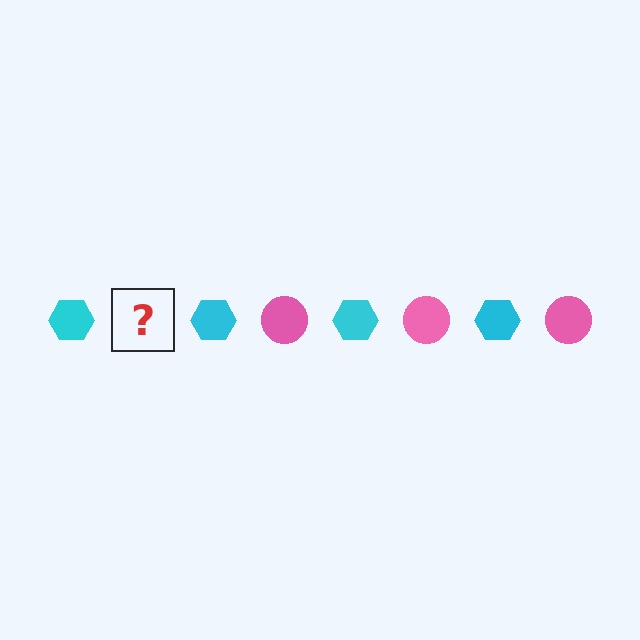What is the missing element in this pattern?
The missing element is a pink circle.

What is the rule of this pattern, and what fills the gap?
The rule is that the pattern alternates between cyan hexagon and pink circle. The gap should be filled with a pink circle.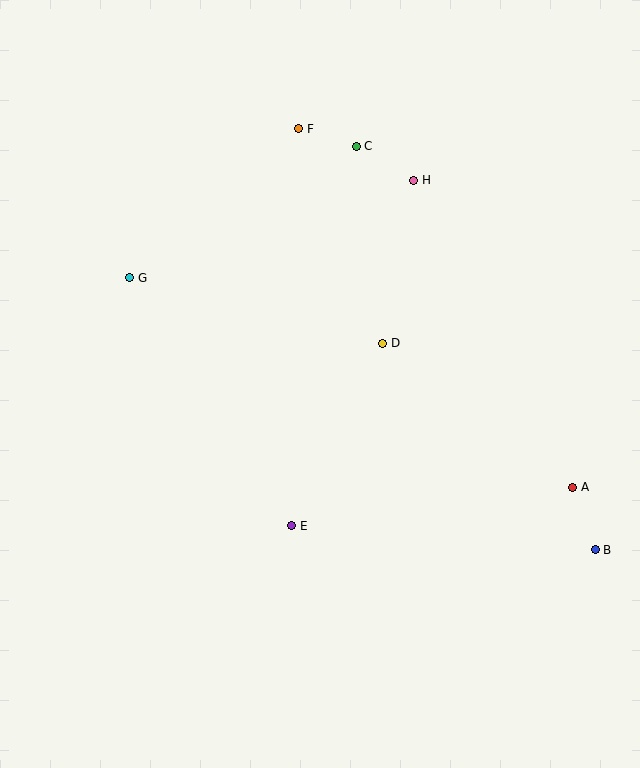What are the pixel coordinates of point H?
Point H is at (414, 180).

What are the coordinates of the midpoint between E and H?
The midpoint between E and H is at (353, 353).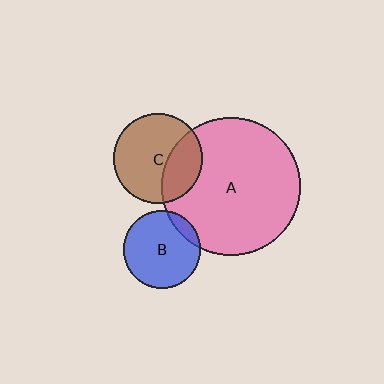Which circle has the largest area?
Circle A (pink).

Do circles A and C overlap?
Yes.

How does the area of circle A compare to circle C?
Approximately 2.4 times.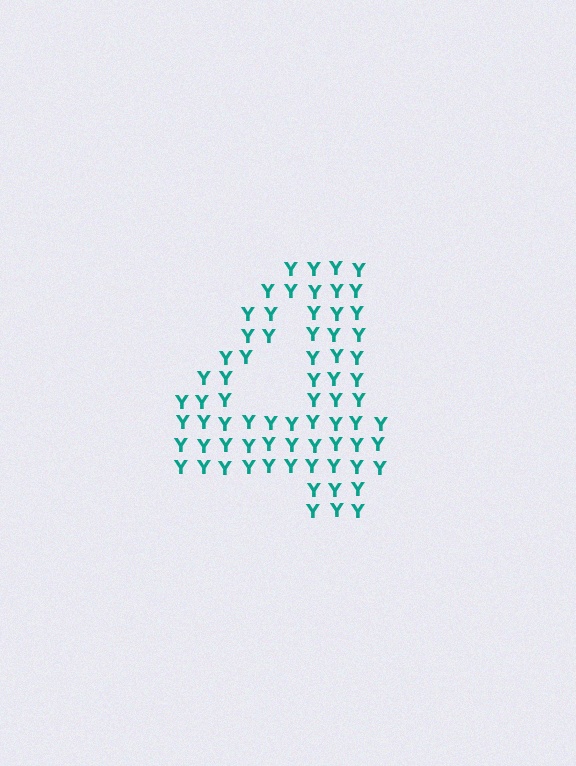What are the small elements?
The small elements are letter Y's.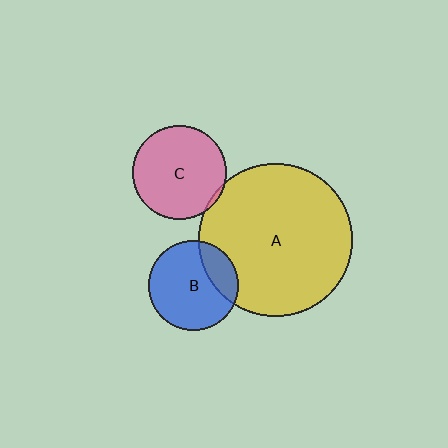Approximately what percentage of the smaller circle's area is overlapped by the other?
Approximately 5%.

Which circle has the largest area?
Circle A (yellow).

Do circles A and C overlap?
Yes.